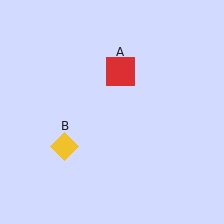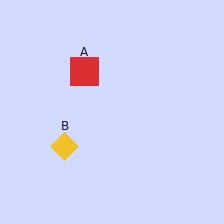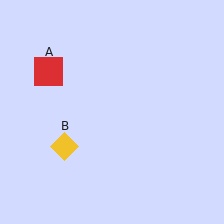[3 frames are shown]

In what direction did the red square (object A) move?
The red square (object A) moved left.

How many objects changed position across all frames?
1 object changed position: red square (object A).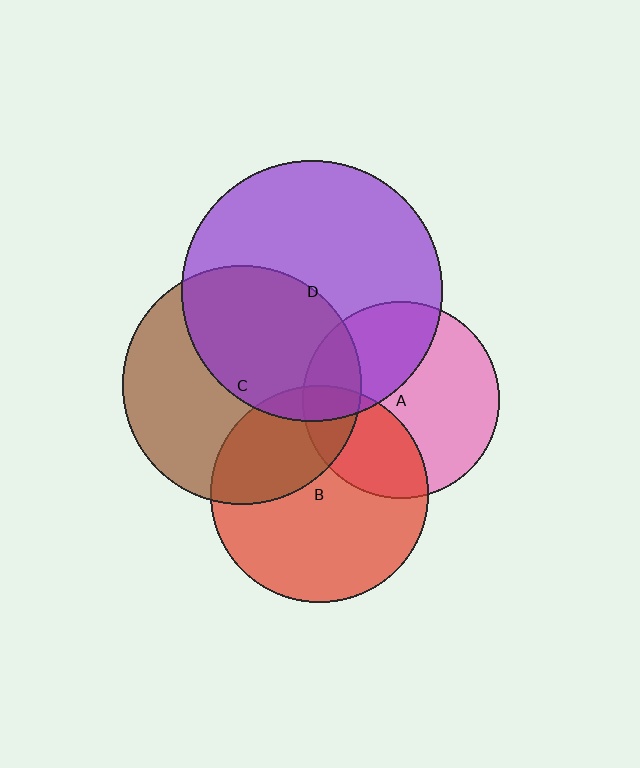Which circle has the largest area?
Circle D (purple).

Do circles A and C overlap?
Yes.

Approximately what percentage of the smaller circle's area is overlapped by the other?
Approximately 20%.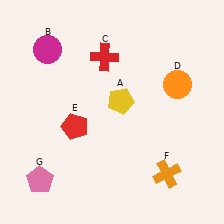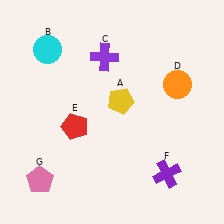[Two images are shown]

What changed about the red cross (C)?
In Image 1, C is red. In Image 2, it changed to purple.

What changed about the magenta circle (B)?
In Image 1, B is magenta. In Image 2, it changed to cyan.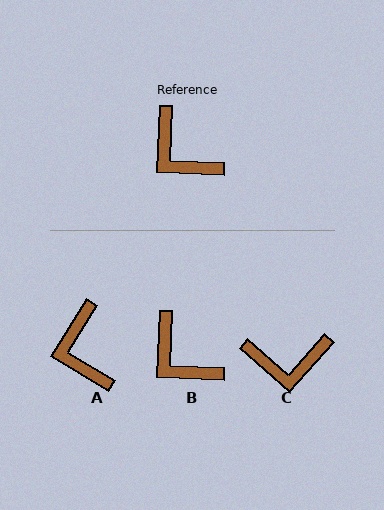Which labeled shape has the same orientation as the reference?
B.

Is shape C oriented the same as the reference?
No, it is off by about 51 degrees.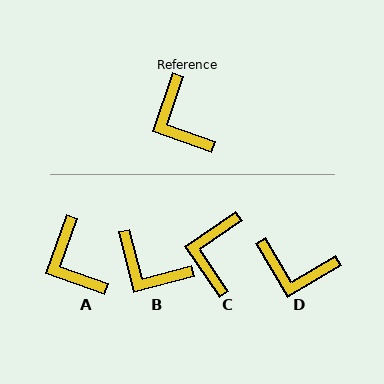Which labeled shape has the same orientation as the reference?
A.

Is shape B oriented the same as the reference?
No, it is off by about 34 degrees.